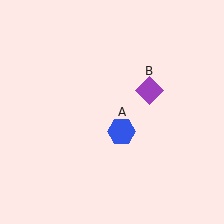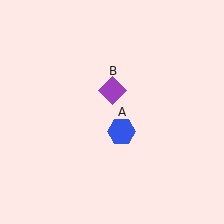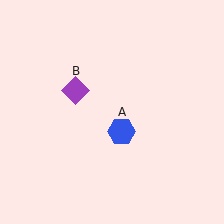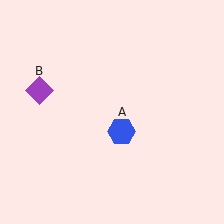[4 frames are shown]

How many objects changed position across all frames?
1 object changed position: purple diamond (object B).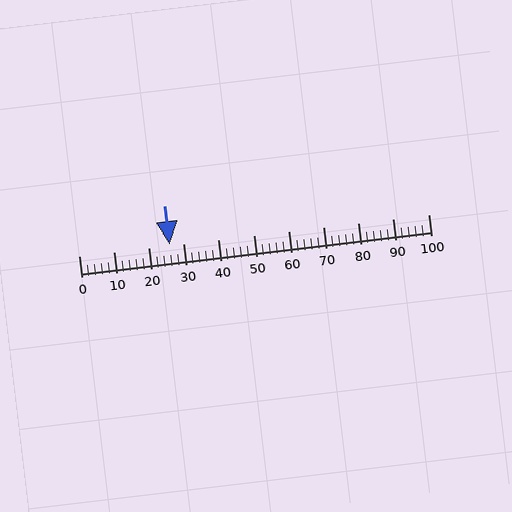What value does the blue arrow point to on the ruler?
The blue arrow points to approximately 26.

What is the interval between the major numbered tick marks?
The major tick marks are spaced 10 units apart.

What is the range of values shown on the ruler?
The ruler shows values from 0 to 100.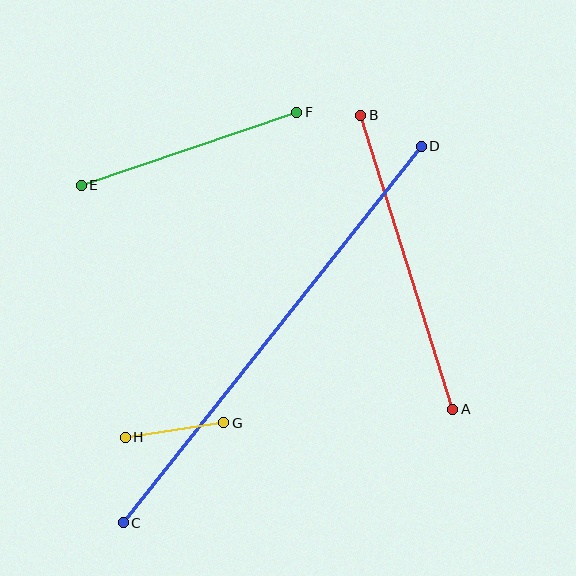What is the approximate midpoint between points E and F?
The midpoint is at approximately (189, 149) pixels.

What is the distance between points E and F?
The distance is approximately 228 pixels.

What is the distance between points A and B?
The distance is approximately 308 pixels.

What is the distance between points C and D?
The distance is approximately 480 pixels.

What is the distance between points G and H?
The distance is approximately 100 pixels.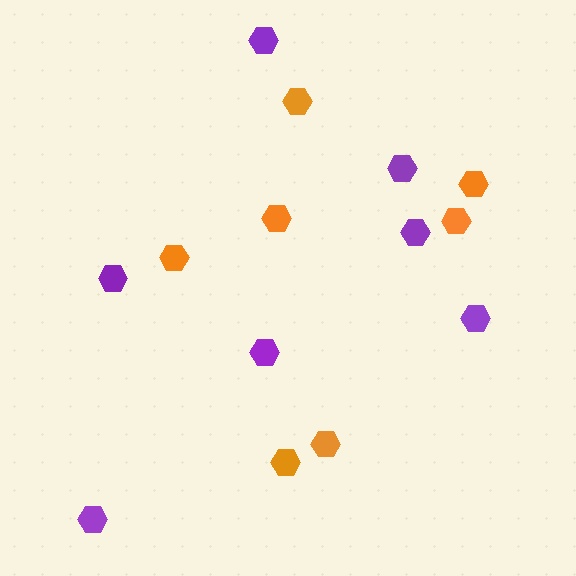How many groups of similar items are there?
There are 2 groups: one group of orange hexagons (7) and one group of purple hexagons (7).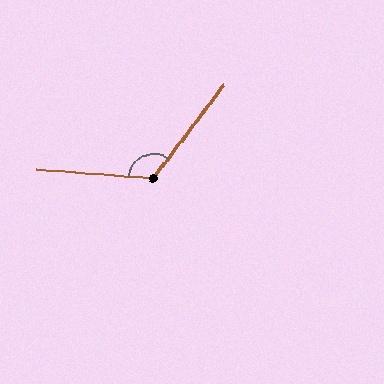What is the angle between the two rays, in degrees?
Approximately 122 degrees.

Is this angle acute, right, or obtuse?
It is obtuse.